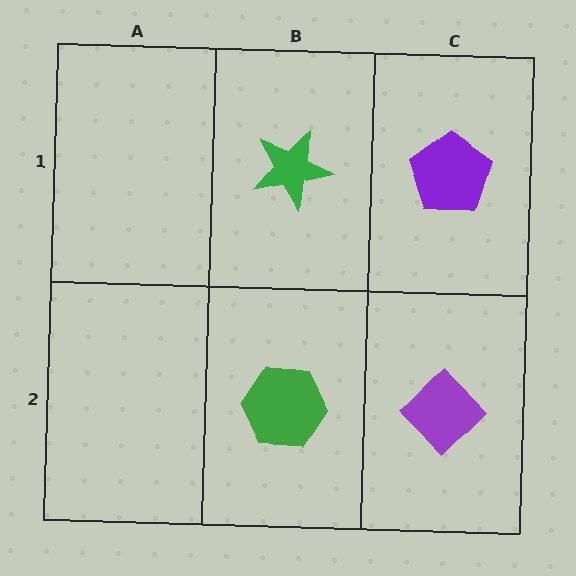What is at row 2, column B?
A green hexagon.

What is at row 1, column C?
A purple pentagon.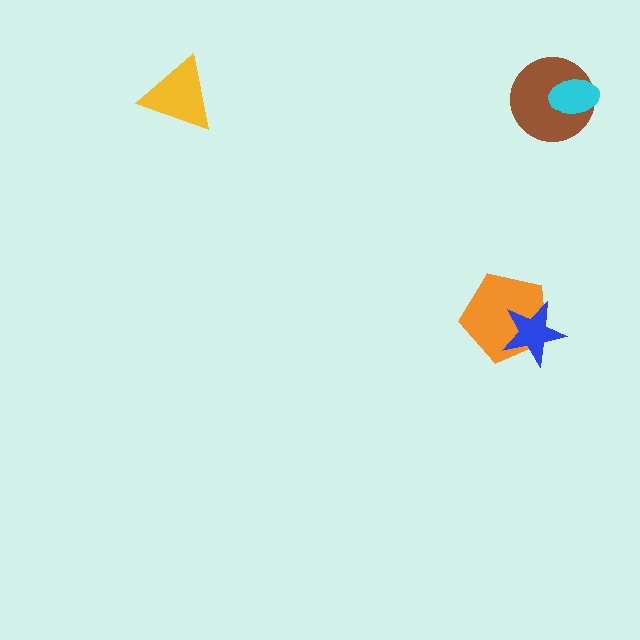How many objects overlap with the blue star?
1 object overlaps with the blue star.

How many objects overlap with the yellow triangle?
0 objects overlap with the yellow triangle.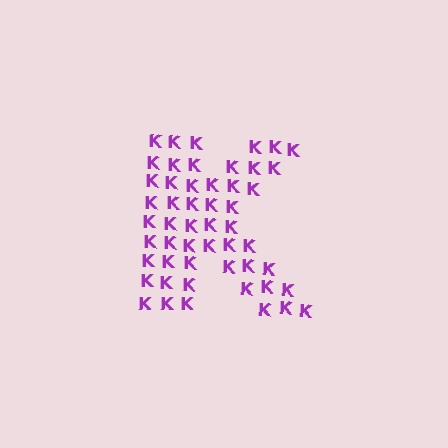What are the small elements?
The small elements are letter K's.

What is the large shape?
The large shape is the letter K.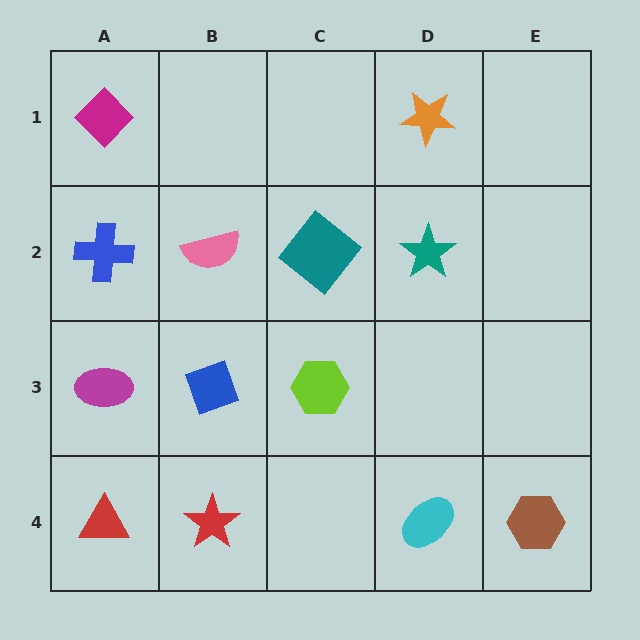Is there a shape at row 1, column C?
No, that cell is empty.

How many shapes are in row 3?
3 shapes.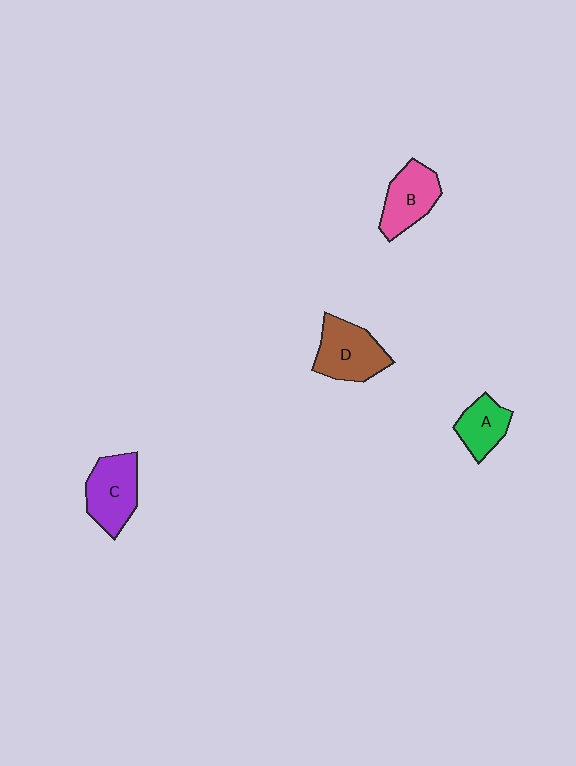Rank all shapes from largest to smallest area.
From largest to smallest: D (brown), C (purple), B (pink), A (green).